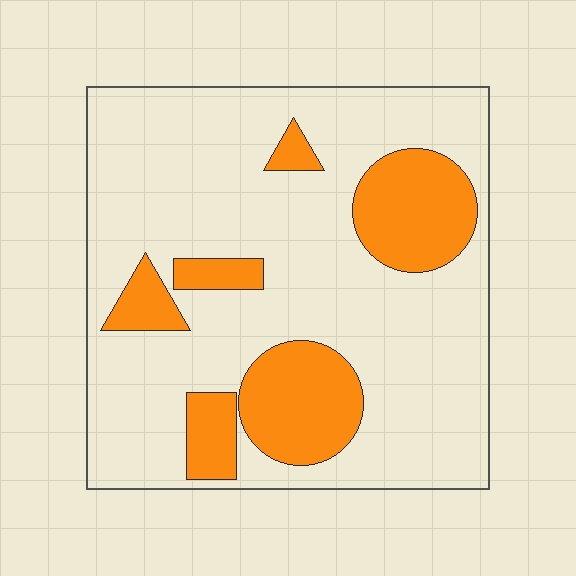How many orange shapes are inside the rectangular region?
6.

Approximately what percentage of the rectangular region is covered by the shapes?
Approximately 25%.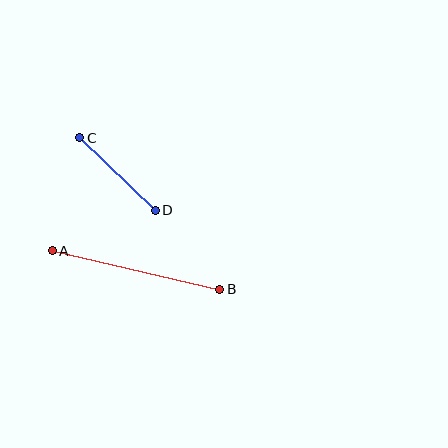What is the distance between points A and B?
The distance is approximately 172 pixels.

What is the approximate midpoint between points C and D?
The midpoint is at approximately (117, 174) pixels.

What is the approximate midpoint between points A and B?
The midpoint is at approximately (136, 270) pixels.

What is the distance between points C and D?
The distance is approximately 105 pixels.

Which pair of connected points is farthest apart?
Points A and B are farthest apart.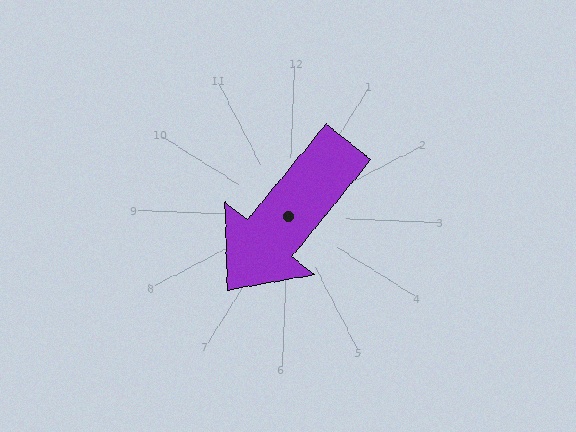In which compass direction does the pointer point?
Southwest.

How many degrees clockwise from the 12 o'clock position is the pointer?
Approximately 217 degrees.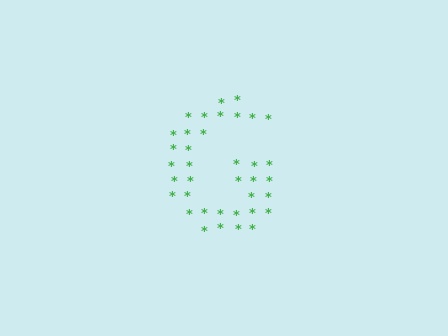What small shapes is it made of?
It is made of small asterisks.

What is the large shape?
The large shape is the letter G.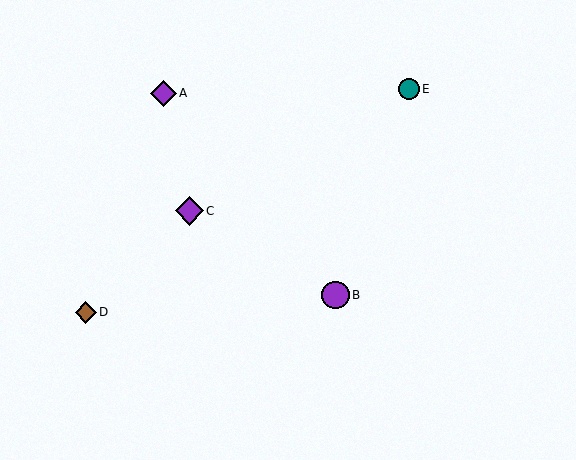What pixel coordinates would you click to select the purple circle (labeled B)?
Click at (335, 295) to select the purple circle B.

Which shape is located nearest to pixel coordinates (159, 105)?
The purple diamond (labeled A) at (163, 93) is nearest to that location.